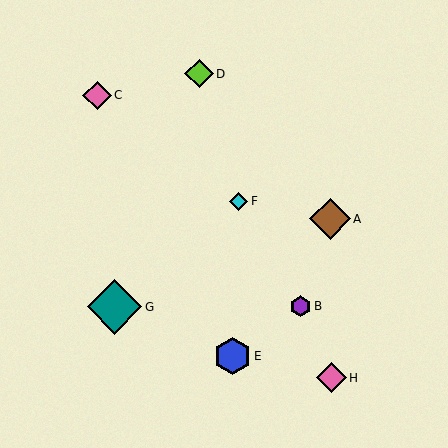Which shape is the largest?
The teal diamond (labeled G) is the largest.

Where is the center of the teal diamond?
The center of the teal diamond is at (114, 307).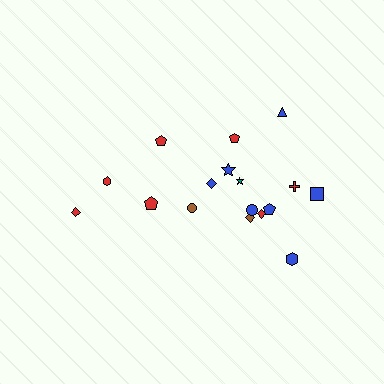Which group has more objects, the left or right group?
The right group.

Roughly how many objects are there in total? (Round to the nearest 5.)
Roughly 15 objects in total.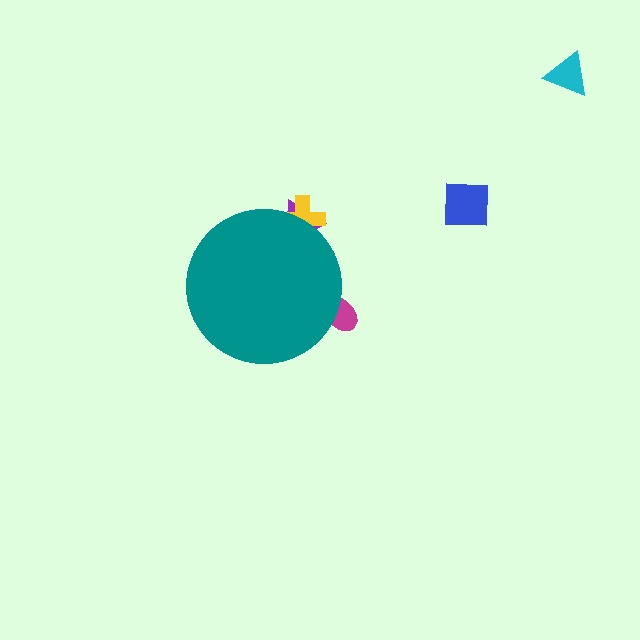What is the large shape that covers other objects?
A teal circle.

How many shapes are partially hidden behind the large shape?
3 shapes are partially hidden.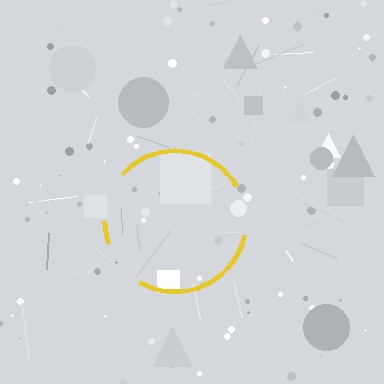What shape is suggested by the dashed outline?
The dashed outline suggests a circle.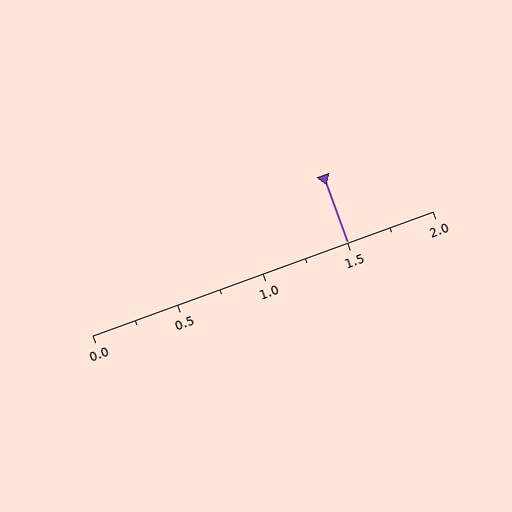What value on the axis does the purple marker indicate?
The marker indicates approximately 1.5.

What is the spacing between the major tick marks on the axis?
The major ticks are spaced 0.5 apart.